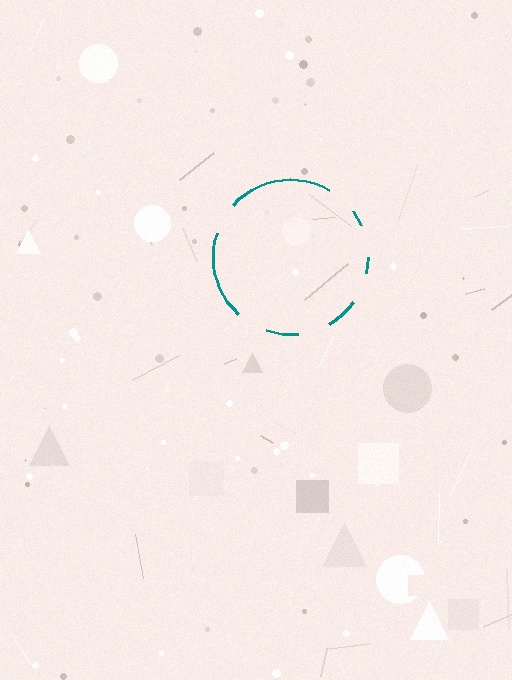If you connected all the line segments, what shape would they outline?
They would outline a circle.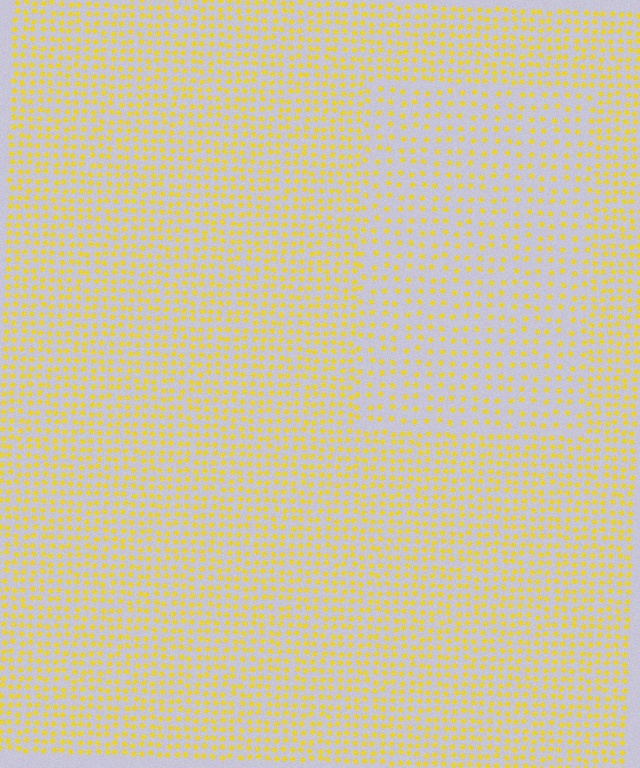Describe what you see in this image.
The image contains small yellow elements arranged at two different densities. A rectangle-shaped region is visible where the elements are less densely packed than the surrounding area.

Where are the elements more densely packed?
The elements are more densely packed outside the rectangle boundary.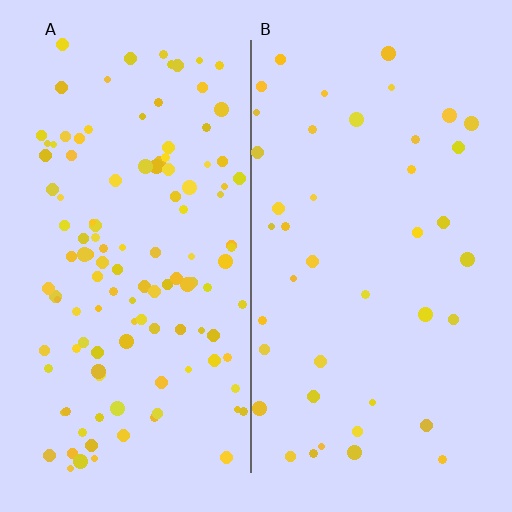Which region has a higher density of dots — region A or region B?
A (the left).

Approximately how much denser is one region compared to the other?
Approximately 2.9× — region A over region B.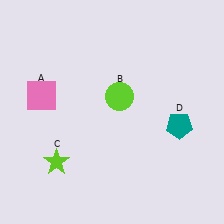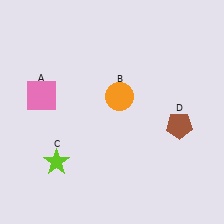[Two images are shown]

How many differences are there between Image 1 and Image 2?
There are 2 differences between the two images.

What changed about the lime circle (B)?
In Image 1, B is lime. In Image 2, it changed to orange.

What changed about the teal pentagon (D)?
In Image 1, D is teal. In Image 2, it changed to brown.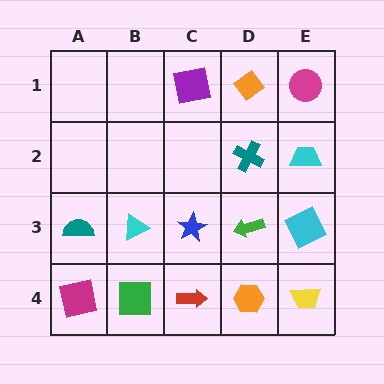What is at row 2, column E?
A cyan trapezoid.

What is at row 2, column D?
A teal cross.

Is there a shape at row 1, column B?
No, that cell is empty.